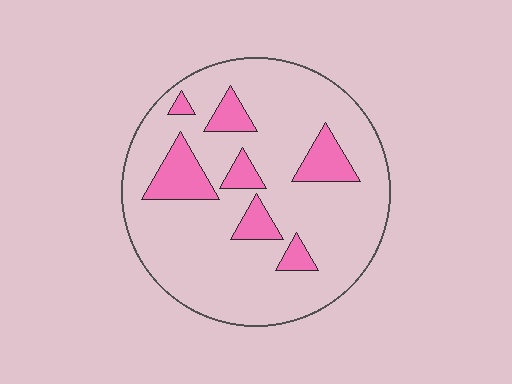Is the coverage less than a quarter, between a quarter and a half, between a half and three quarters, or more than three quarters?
Less than a quarter.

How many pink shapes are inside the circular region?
7.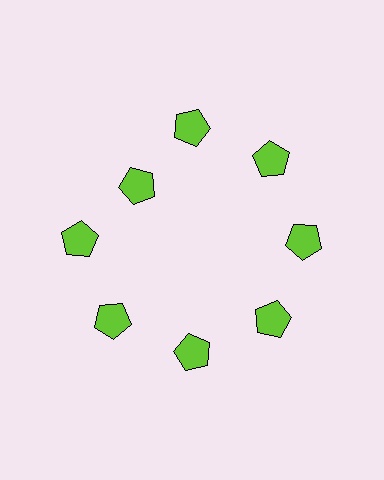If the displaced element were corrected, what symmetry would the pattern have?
It would have 8-fold rotational symmetry — the pattern would map onto itself every 45 degrees.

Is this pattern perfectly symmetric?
No. The 8 lime pentagons are arranged in a ring, but one element near the 10 o'clock position is pulled inward toward the center, breaking the 8-fold rotational symmetry.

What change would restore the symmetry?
The symmetry would be restored by moving it outward, back onto the ring so that all 8 pentagons sit at equal angles and equal distance from the center.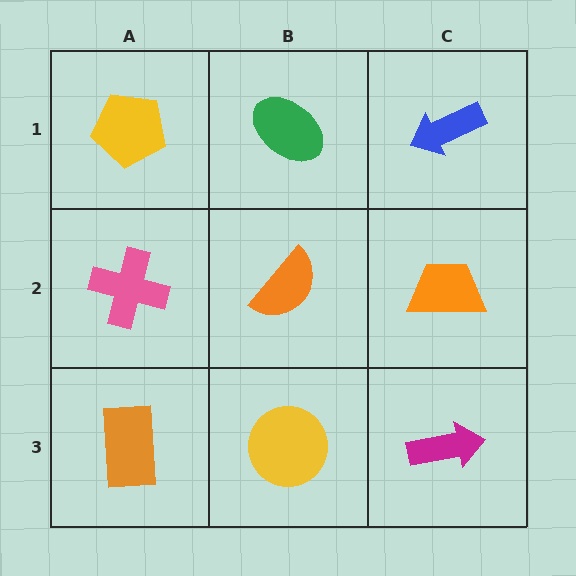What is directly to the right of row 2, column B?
An orange trapezoid.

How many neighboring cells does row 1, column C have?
2.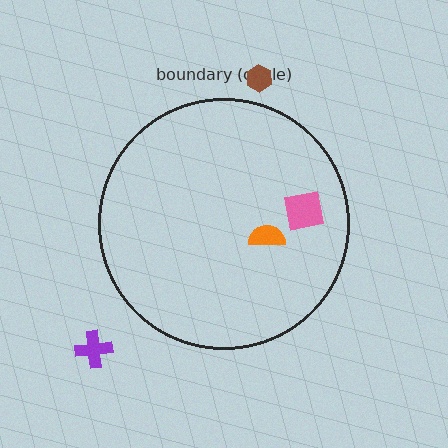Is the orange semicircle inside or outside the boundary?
Inside.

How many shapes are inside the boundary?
2 inside, 2 outside.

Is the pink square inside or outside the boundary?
Inside.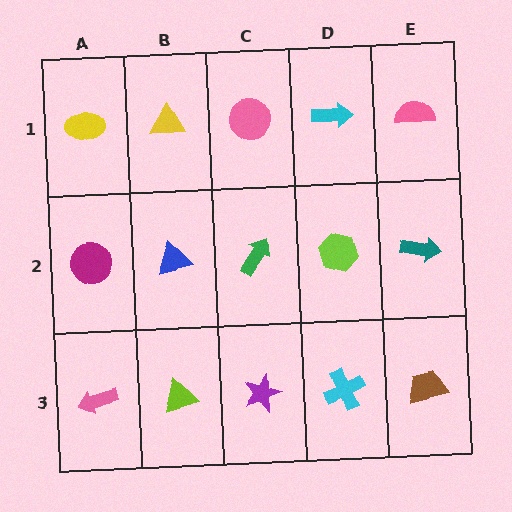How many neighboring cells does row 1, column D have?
3.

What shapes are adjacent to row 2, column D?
A cyan arrow (row 1, column D), a cyan cross (row 3, column D), a green arrow (row 2, column C), a teal arrow (row 2, column E).